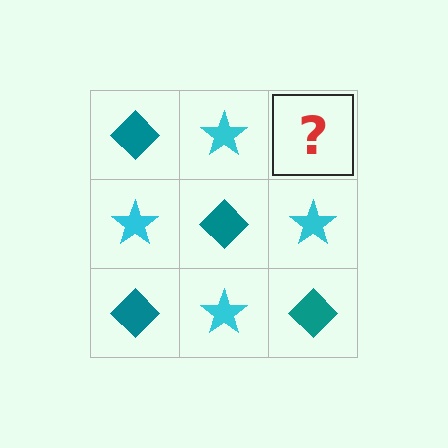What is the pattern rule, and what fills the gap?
The rule is that it alternates teal diamond and cyan star in a checkerboard pattern. The gap should be filled with a teal diamond.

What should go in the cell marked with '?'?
The missing cell should contain a teal diamond.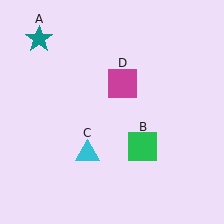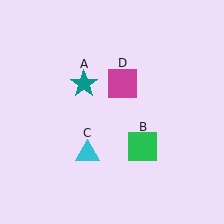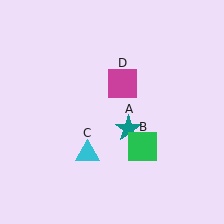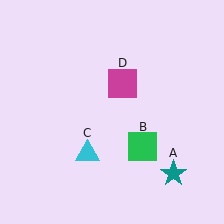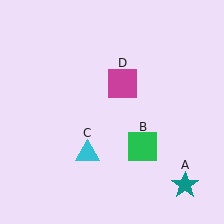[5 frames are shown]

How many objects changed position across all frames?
1 object changed position: teal star (object A).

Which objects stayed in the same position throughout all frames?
Green square (object B) and cyan triangle (object C) and magenta square (object D) remained stationary.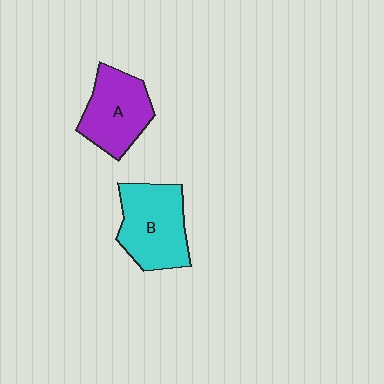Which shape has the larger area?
Shape B (cyan).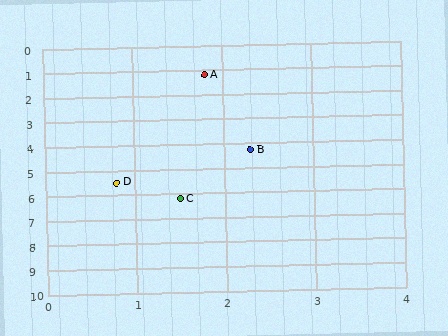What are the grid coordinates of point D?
Point D is at approximately (0.8, 5.5).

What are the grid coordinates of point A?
Point A is at approximately (1.8, 1.2).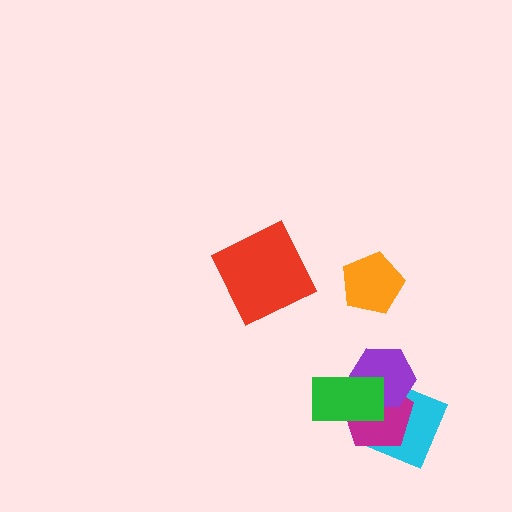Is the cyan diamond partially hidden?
Yes, it is partially covered by another shape.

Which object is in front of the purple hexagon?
The green rectangle is in front of the purple hexagon.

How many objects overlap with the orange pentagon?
0 objects overlap with the orange pentagon.